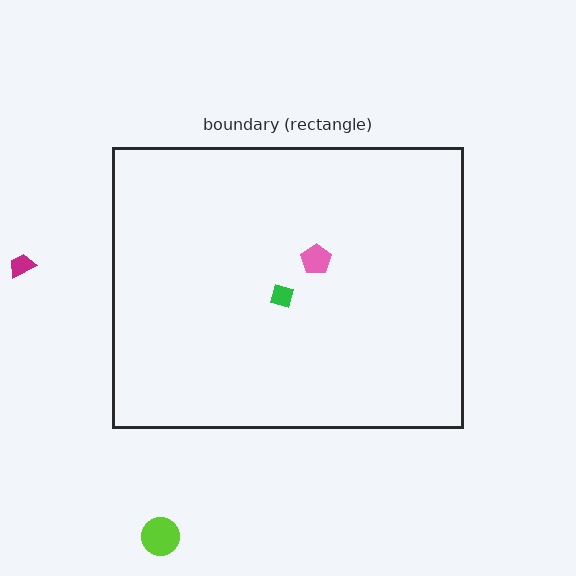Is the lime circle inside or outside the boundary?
Outside.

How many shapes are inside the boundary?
2 inside, 2 outside.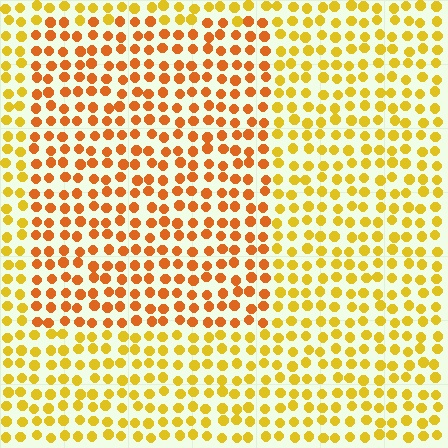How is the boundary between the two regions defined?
The boundary is defined purely by a slight shift in hue (about 29 degrees). Spacing, size, and orientation are identical on both sides.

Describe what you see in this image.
The image is filled with small yellow elements in a uniform arrangement. A rectangle-shaped region is visible where the elements are tinted to a slightly different hue, forming a subtle color boundary.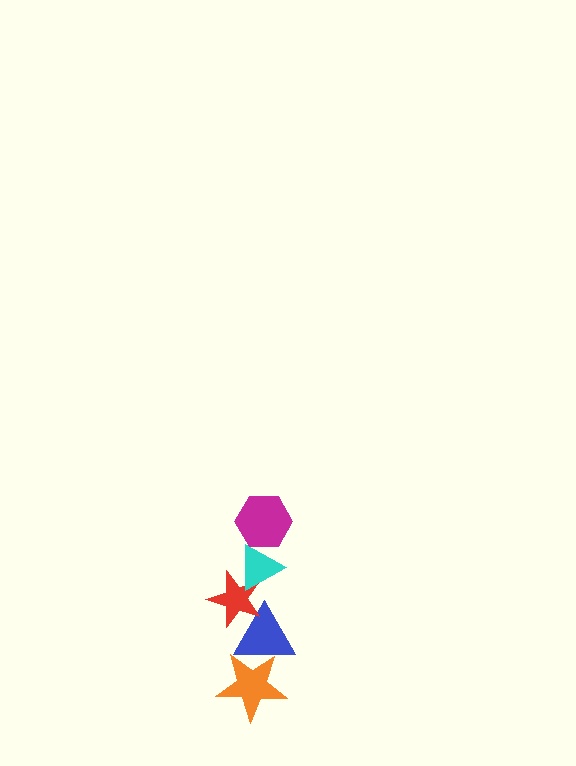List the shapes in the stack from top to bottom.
From top to bottom: the magenta hexagon, the cyan triangle, the red star, the blue triangle, the orange star.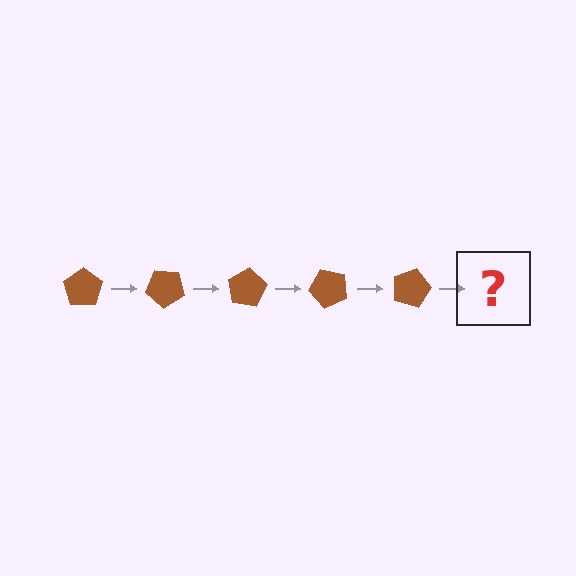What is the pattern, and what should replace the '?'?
The pattern is that the pentagon rotates 40 degrees each step. The '?' should be a brown pentagon rotated 200 degrees.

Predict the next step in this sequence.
The next step is a brown pentagon rotated 200 degrees.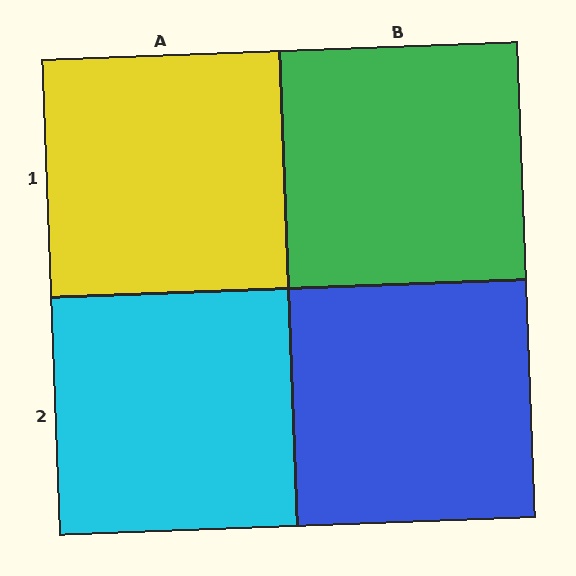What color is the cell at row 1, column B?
Green.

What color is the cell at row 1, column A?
Yellow.